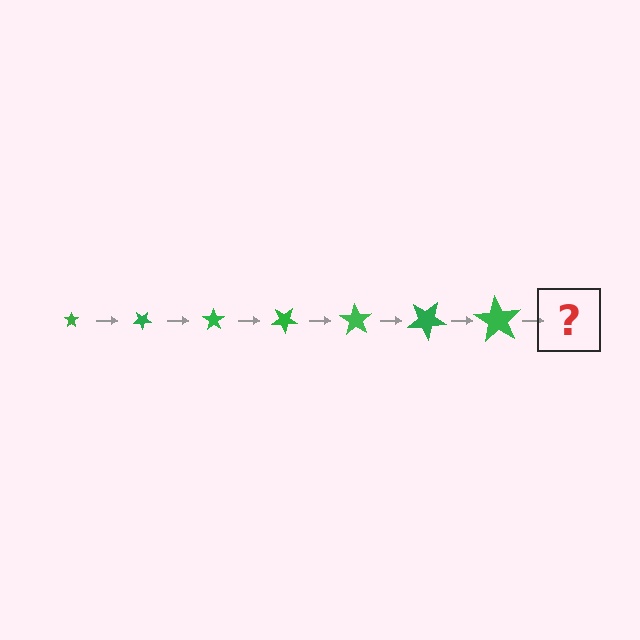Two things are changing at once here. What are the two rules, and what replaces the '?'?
The two rules are that the star grows larger each step and it rotates 35 degrees each step. The '?' should be a star, larger than the previous one and rotated 245 degrees from the start.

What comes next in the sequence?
The next element should be a star, larger than the previous one and rotated 245 degrees from the start.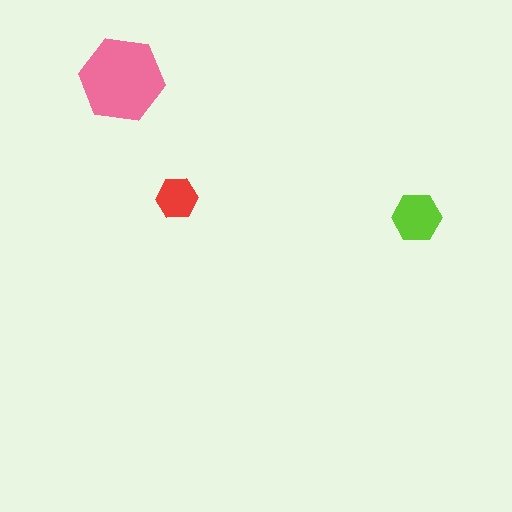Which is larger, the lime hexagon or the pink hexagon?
The pink one.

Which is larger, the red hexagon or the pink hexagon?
The pink one.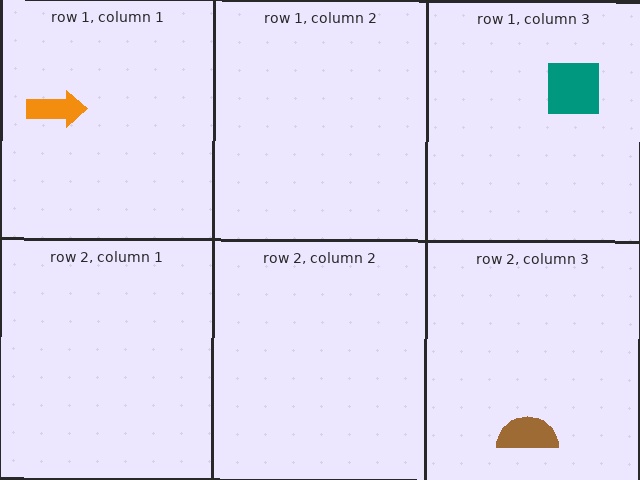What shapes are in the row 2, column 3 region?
The brown semicircle.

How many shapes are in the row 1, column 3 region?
1.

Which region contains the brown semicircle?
The row 2, column 3 region.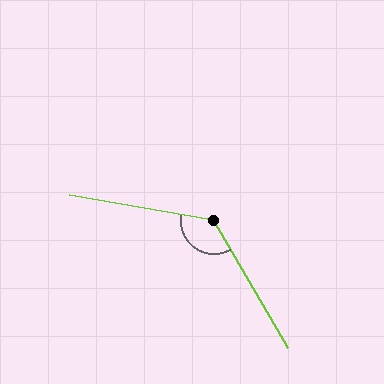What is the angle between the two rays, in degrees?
Approximately 130 degrees.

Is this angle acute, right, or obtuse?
It is obtuse.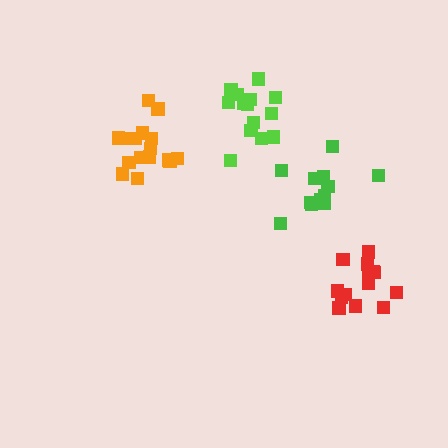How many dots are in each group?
Group 1: 12 dots, Group 2: 14 dots, Group 3: 14 dots, Group 4: 17 dots (57 total).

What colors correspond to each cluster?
The clusters are colored: green, lime, red, orange.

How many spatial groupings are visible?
There are 4 spatial groupings.